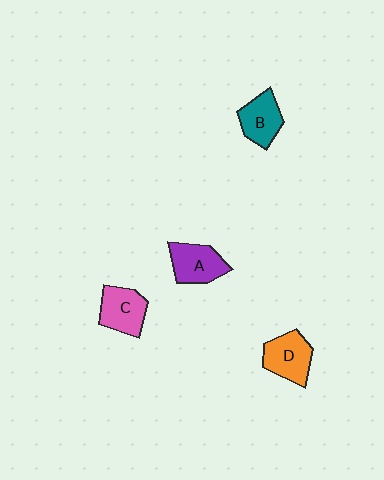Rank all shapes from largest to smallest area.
From largest to smallest: D (orange), A (purple), C (pink), B (teal).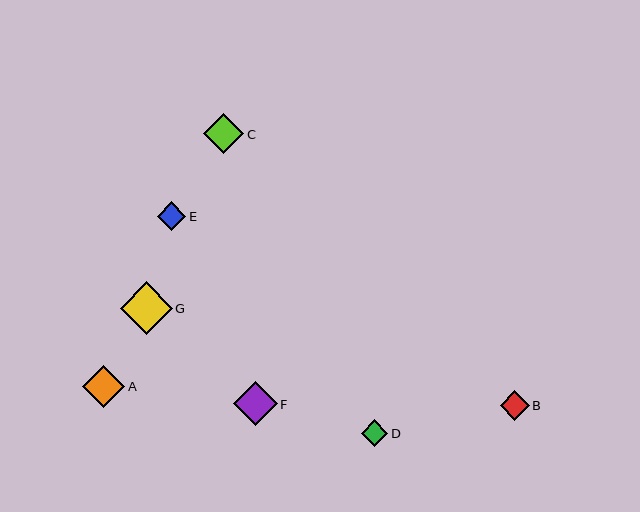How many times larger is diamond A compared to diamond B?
Diamond A is approximately 1.4 times the size of diamond B.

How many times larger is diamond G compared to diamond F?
Diamond G is approximately 1.2 times the size of diamond F.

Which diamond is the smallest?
Diamond D is the smallest with a size of approximately 26 pixels.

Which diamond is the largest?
Diamond G is the largest with a size of approximately 52 pixels.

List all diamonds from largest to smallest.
From largest to smallest: G, F, A, C, B, E, D.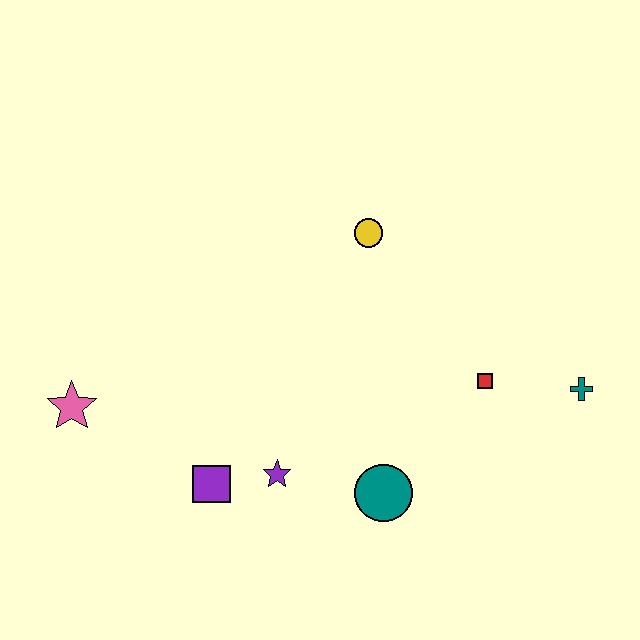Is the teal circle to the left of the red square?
Yes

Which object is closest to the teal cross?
The red square is closest to the teal cross.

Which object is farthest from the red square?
The pink star is farthest from the red square.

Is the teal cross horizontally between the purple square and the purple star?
No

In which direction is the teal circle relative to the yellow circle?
The teal circle is below the yellow circle.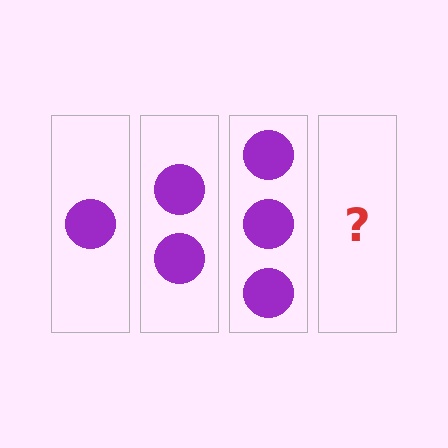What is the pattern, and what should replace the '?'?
The pattern is that each step adds one more circle. The '?' should be 4 circles.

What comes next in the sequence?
The next element should be 4 circles.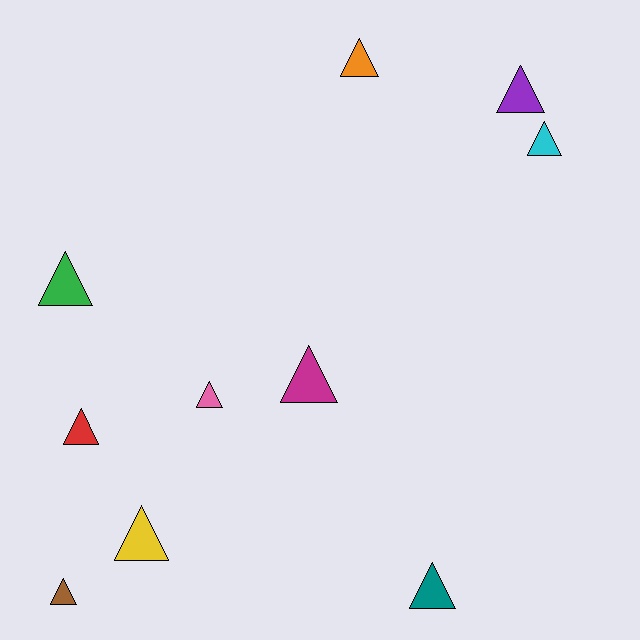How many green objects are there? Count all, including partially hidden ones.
There is 1 green object.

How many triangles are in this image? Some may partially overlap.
There are 10 triangles.